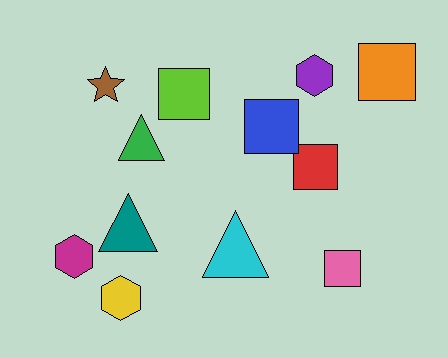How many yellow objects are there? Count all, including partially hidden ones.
There is 1 yellow object.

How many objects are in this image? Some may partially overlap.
There are 12 objects.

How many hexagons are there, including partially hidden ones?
There are 3 hexagons.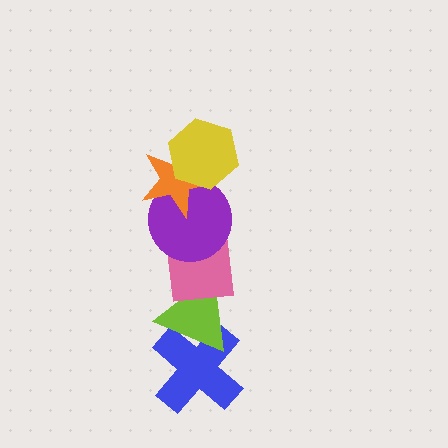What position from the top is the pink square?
The pink square is 4th from the top.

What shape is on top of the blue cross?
The lime triangle is on top of the blue cross.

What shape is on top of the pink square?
The purple circle is on top of the pink square.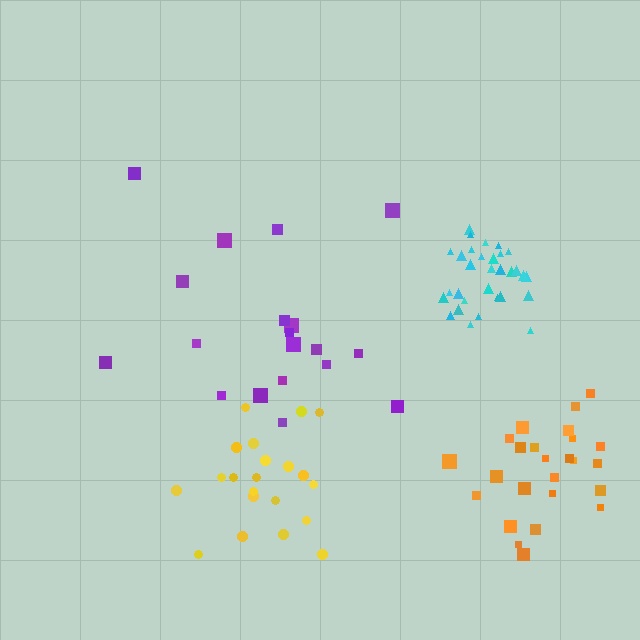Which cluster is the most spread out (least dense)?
Purple.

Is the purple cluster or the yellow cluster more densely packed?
Yellow.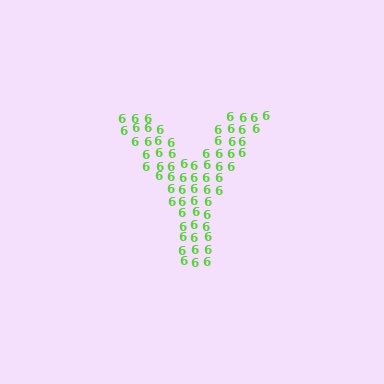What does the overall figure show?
The overall figure shows the letter Y.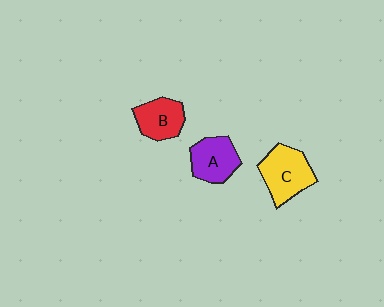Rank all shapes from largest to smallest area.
From largest to smallest: C (yellow), A (purple), B (red).